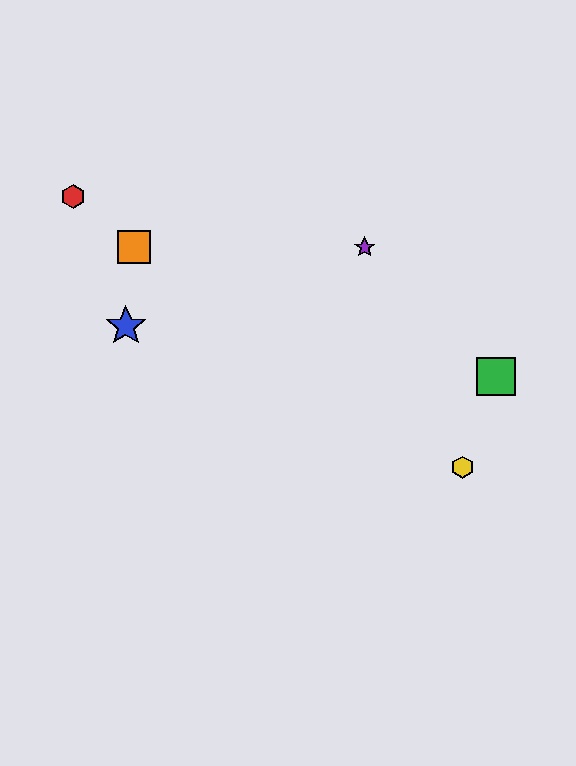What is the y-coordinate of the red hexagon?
The red hexagon is at y≈196.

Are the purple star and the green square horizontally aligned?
No, the purple star is at y≈247 and the green square is at y≈376.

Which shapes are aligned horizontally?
The purple star, the orange square are aligned horizontally.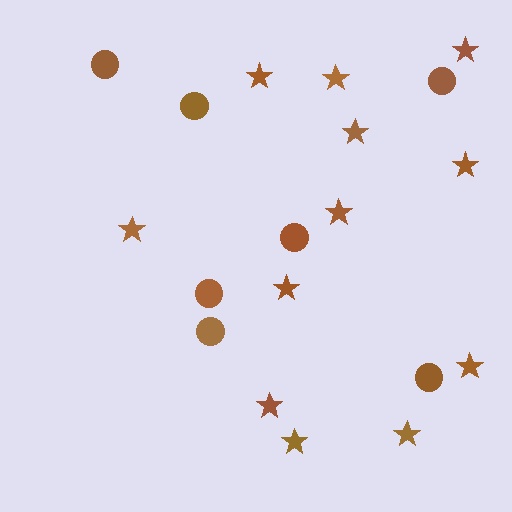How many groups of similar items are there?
There are 2 groups: one group of circles (7) and one group of stars (12).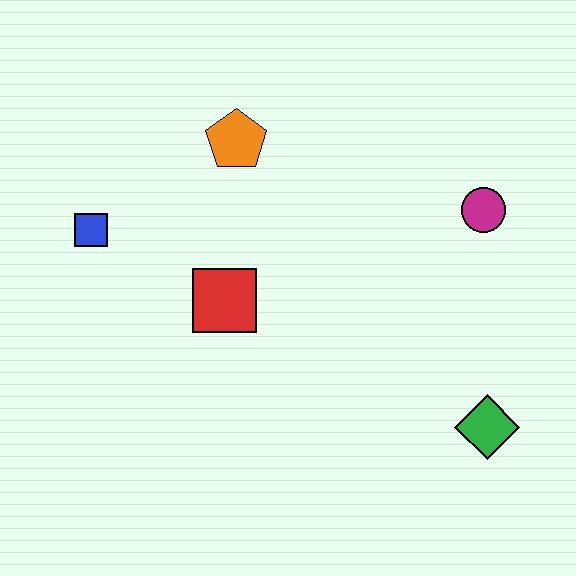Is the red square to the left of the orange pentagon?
Yes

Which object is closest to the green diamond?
The magenta circle is closest to the green diamond.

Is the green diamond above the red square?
No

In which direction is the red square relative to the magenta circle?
The red square is to the left of the magenta circle.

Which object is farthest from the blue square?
The green diamond is farthest from the blue square.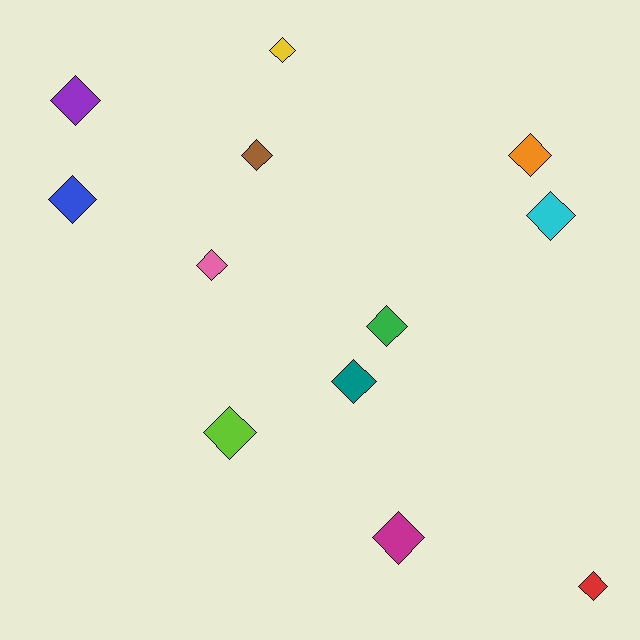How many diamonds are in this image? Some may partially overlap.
There are 12 diamonds.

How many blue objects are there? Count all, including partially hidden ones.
There is 1 blue object.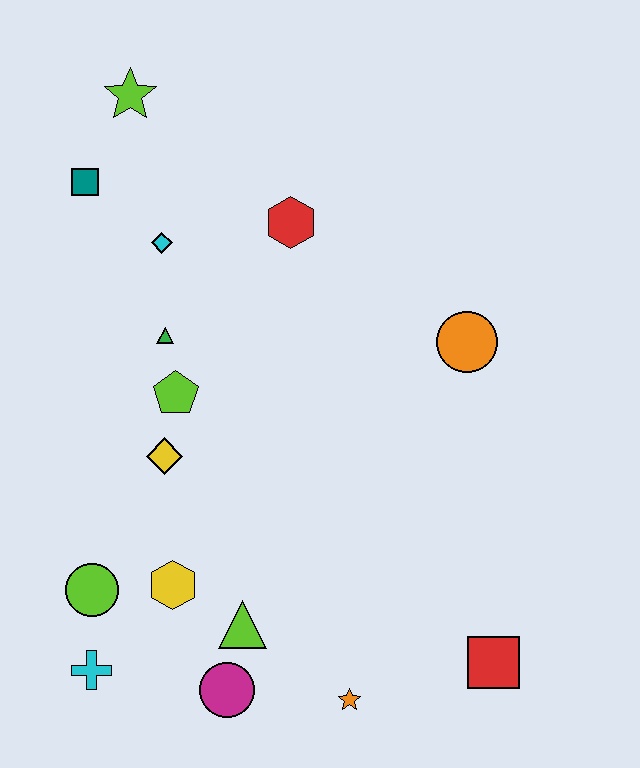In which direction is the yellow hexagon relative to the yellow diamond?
The yellow hexagon is below the yellow diamond.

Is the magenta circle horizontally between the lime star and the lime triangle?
Yes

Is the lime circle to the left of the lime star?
Yes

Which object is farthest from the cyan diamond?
The red square is farthest from the cyan diamond.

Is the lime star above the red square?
Yes